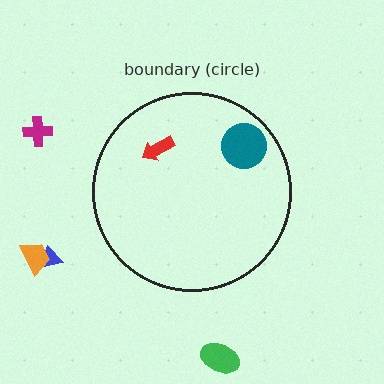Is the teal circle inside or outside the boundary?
Inside.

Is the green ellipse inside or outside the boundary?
Outside.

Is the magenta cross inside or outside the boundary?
Outside.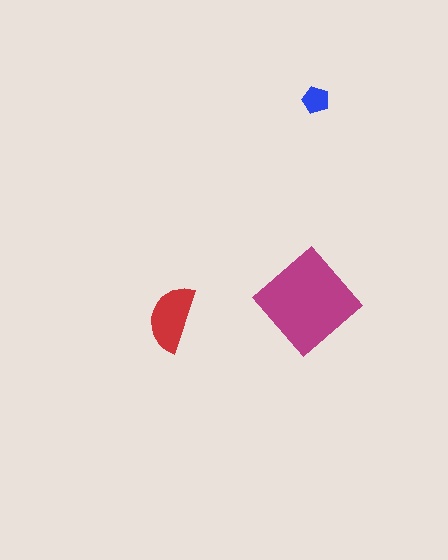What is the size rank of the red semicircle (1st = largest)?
2nd.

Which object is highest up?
The blue pentagon is topmost.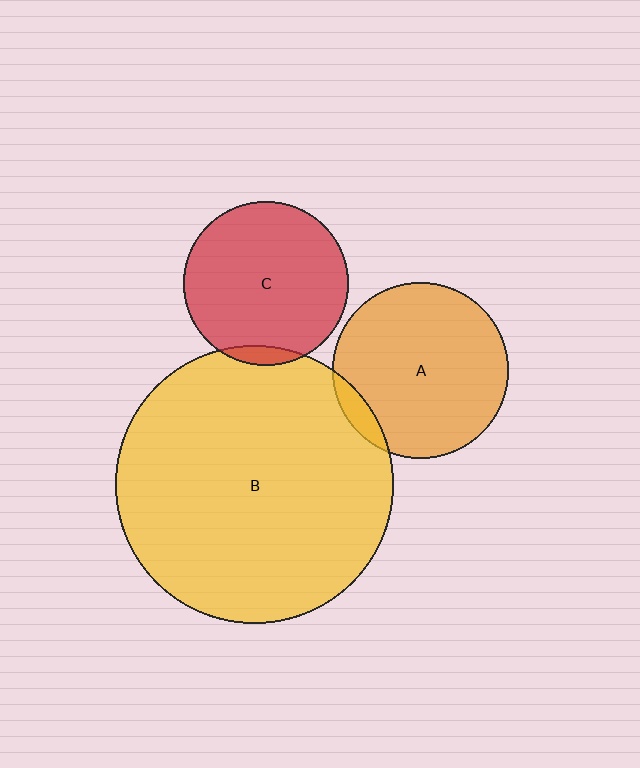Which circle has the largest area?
Circle B (yellow).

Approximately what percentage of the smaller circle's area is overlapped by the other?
Approximately 5%.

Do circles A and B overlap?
Yes.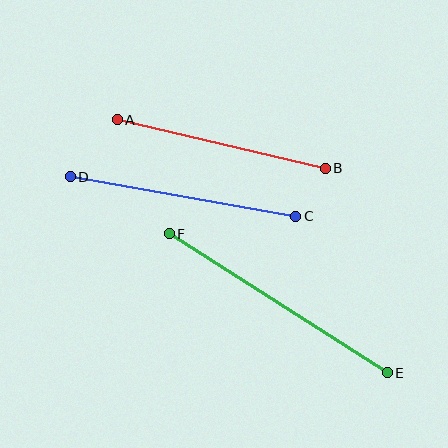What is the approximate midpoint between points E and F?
The midpoint is at approximately (278, 303) pixels.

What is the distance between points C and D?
The distance is approximately 229 pixels.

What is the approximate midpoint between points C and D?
The midpoint is at approximately (183, 196) pixels.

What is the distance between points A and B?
The distance is approximately 214 pixels.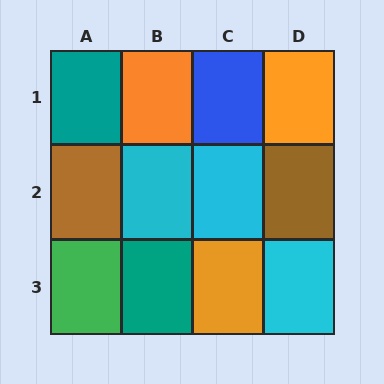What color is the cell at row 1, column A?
Teal.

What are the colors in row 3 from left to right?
Green, teal, orange, cyan.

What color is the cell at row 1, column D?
Orange.